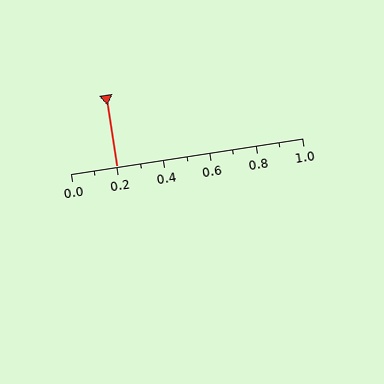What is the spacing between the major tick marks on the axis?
The major ticks are spaced 0.2 apart.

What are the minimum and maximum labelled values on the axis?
The axis runs from 0.0 to 1.0.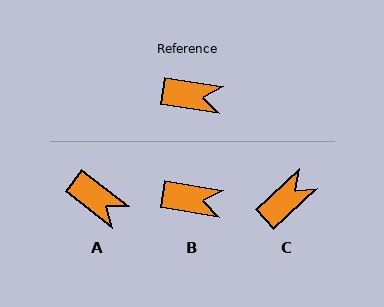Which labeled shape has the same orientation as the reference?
B.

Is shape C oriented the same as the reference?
No, it is off by about 52 degrees.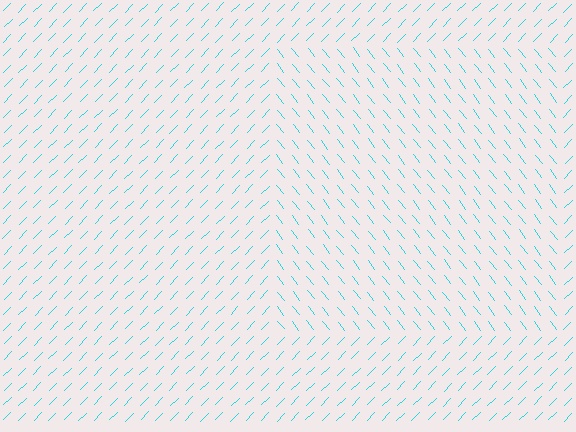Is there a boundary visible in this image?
Yes, there is a texture boundary formed by a change in line orientation.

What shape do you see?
I see a rectangle.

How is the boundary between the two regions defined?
The boundary is defined purely by a change in line orientation (approximately 83 degrees difference). All lines are the same color and thickness.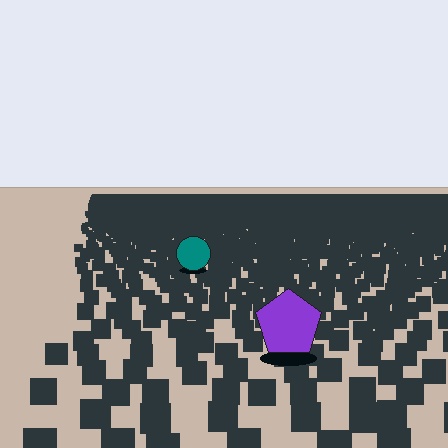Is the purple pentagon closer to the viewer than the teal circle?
Yes. The purple pentagon is closer — you can tell from the texture gradient: the ground texture is coarser near it.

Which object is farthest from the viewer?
The teal circle is farthest from the viewer. It appears smaller and the ground texture around it is denser.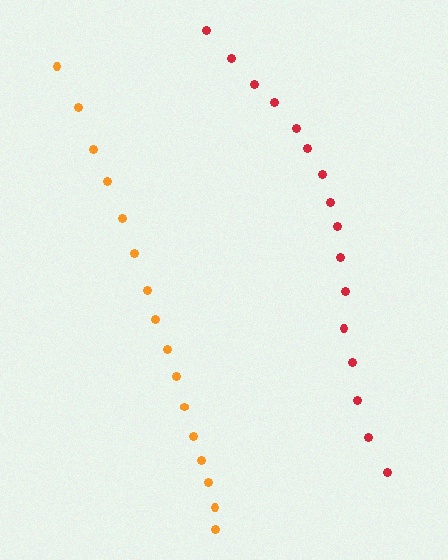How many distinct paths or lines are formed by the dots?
There are 2 distinct paths.